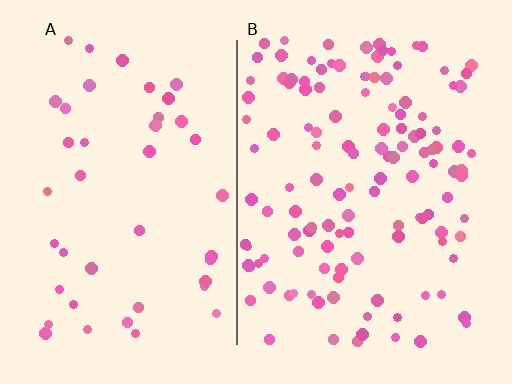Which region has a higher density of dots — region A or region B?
B (the right).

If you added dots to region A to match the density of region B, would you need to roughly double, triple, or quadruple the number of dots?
Approximately triple.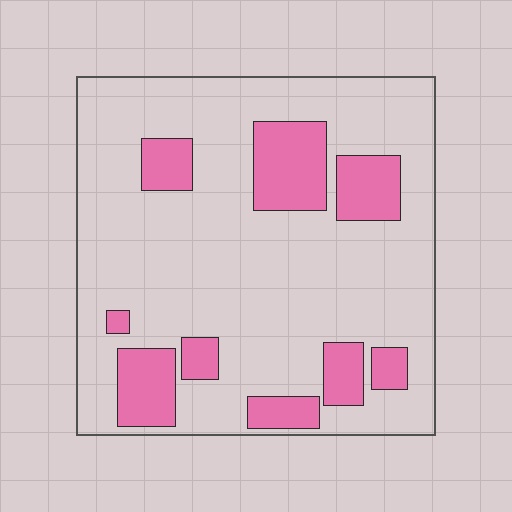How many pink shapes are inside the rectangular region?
9.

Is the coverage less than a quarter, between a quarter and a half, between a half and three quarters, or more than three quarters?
Less than a quarter.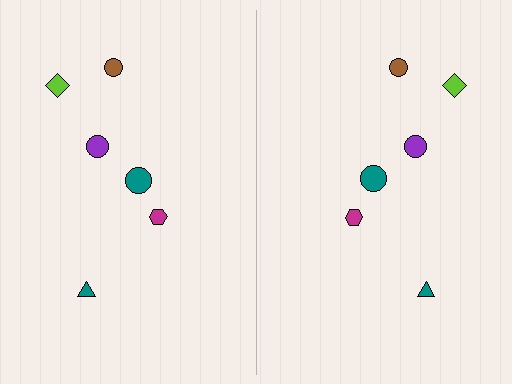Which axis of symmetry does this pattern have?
The pattern has a vertical axis of symmetry running through the center of the image.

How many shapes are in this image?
There are 12 shapes in this image.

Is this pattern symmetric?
Yes, this pattern has bilateral (reflection) symmetry.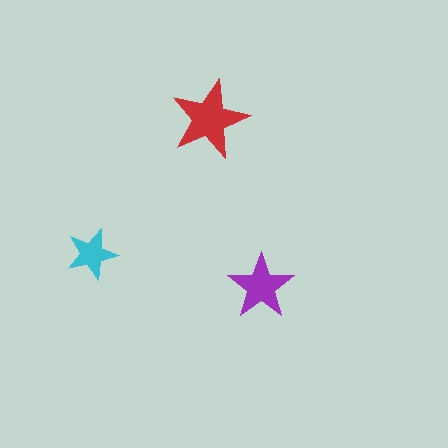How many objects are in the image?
There are 3 objects in the image.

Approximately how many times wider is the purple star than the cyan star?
About 1.5 times wider.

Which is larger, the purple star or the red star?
The red one.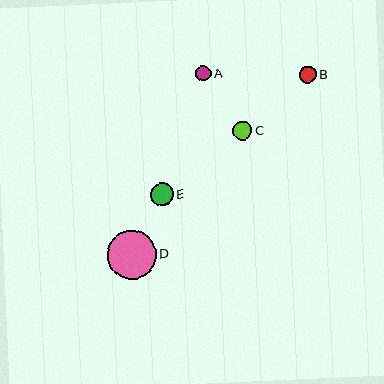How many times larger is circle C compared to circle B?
Circle C is approximately 1.2 times the size of circle B.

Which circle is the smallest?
Circle A is the smallest with a size of approximately 16 pixels.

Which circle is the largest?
Circle D is the largest with a size of approximately 48 pixels.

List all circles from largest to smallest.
From largest to smallest: D, E, C, B, A.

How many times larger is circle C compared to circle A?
Circle C is approximately 1.2 times the size of circle A.